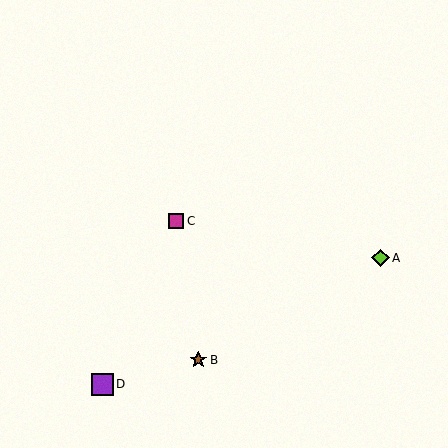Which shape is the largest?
The purple square (labeled D) is the largest.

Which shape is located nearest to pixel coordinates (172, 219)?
The magenta square (labeled C) at (176, 221) is nearest to that location.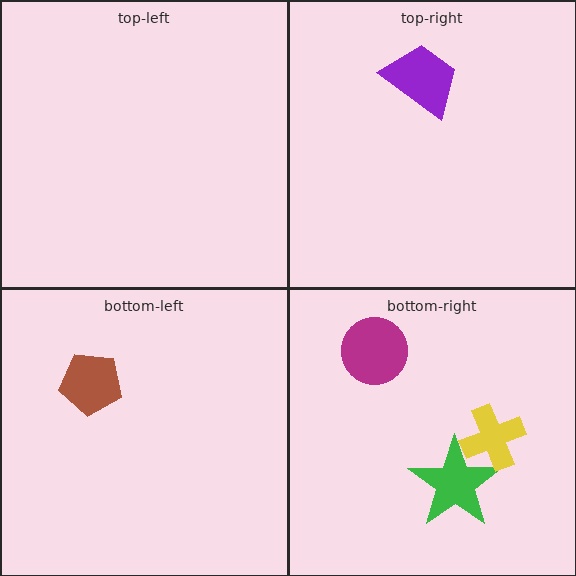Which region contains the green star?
The bottom-right region.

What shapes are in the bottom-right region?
The green star, the magenta circle, the yellow cross.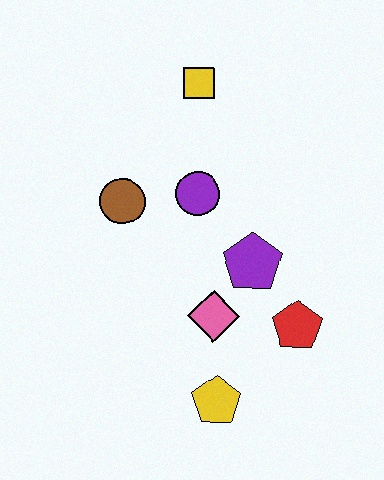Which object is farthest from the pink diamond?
The yellow square is farthest from the pink diamond.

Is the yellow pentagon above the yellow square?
No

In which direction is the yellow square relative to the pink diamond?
The yellow square is above the pink diamond.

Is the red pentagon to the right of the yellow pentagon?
Yes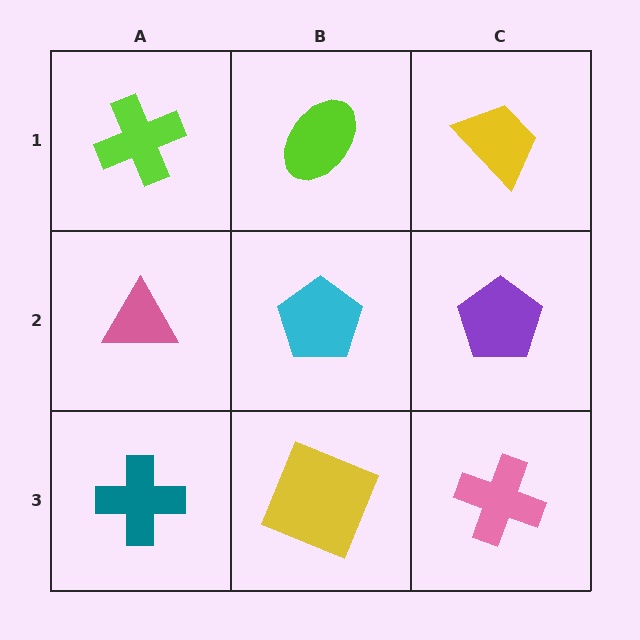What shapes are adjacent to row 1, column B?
A cyan pentagon (row 2, column B), a lime cross (row 1, column A), a yellow trapezoid (row 1, column C).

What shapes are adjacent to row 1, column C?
A purple pentagon (row 2, column C), a lime ellipse (row 1, column B).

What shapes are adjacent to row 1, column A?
A pink triangle (row 2, column A), a lime ellipse (row 1, column B).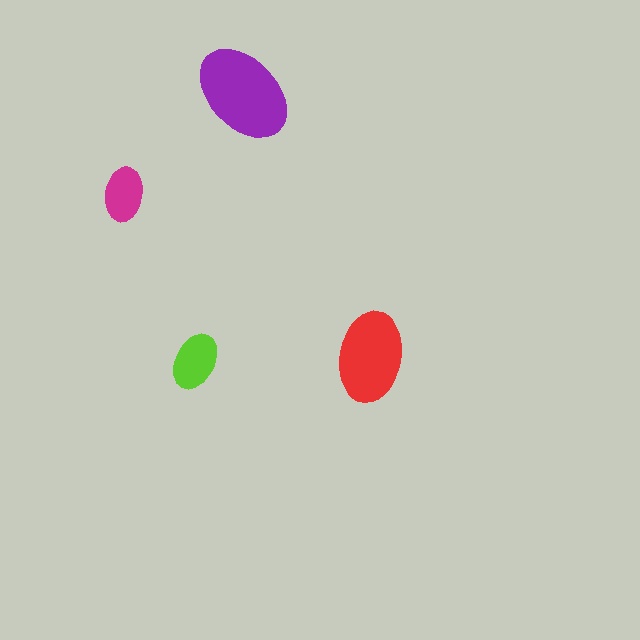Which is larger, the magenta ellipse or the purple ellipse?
The purple one.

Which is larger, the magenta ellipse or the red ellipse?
The red one.